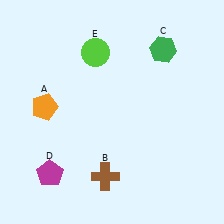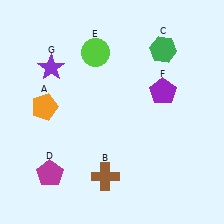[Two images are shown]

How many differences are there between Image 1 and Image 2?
There are 2 differences between the two images.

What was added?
A purple pentagon (F), a purple star (G) were added in Image 2.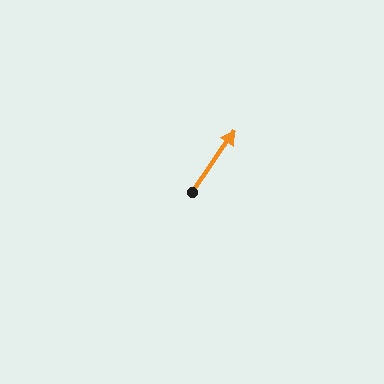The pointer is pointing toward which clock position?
Roughly 1 o'clock.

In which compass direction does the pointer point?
Northeast.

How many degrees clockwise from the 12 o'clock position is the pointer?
Approximately 35 degrees.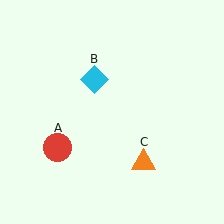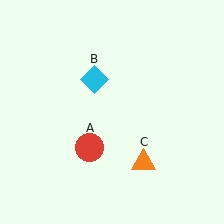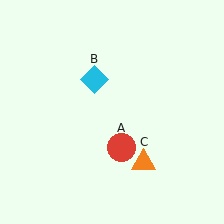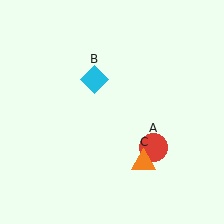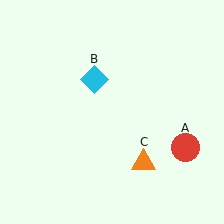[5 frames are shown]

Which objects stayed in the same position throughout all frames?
Cyan diamond (object B) and orange triangle (object C) remained stationary.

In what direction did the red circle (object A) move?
The red circle (object A) moved right.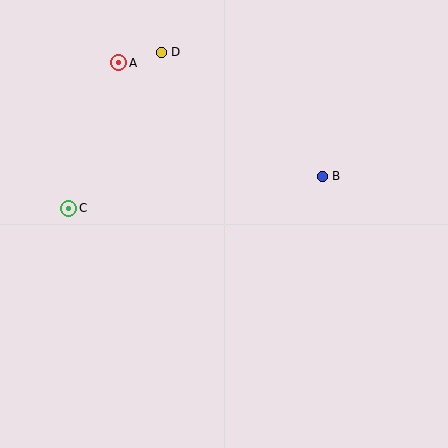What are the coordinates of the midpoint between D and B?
The midpoint between D and B is at (242, 114).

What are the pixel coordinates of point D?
Point D is at (161, 52).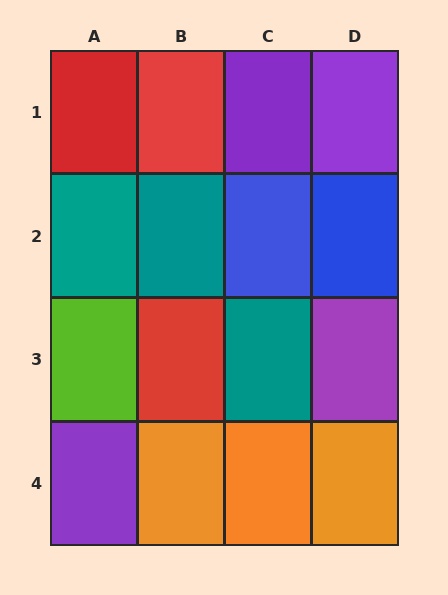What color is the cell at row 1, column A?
Red.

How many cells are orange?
3 cells are orange.